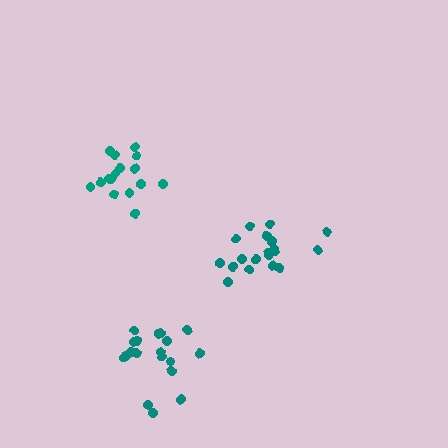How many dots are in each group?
Group 1: 19 dots, Group 2: 19 dots, Group 3: 16 dots (54 total).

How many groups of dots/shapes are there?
There are 3 groups.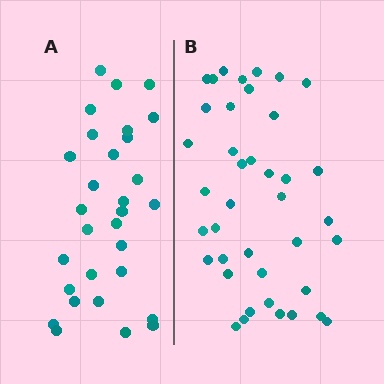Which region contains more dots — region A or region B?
Region B (the right region) has more dots.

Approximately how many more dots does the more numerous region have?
Region B has roughly 10 or so more dots than region A.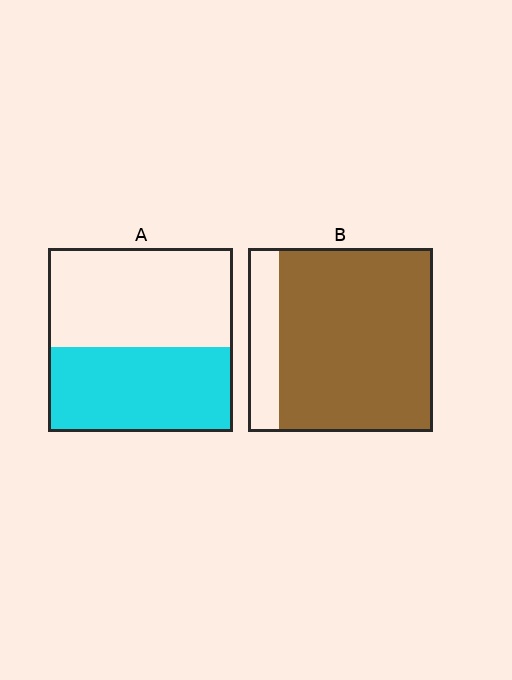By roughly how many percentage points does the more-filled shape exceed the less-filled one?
By roughly 35 percentage points (B over A).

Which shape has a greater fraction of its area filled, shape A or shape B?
Shape B.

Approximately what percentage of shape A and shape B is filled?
A is approximately 45% and B is approximately 85%.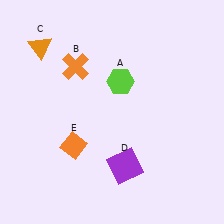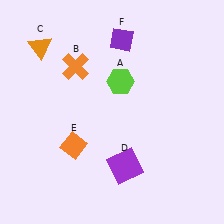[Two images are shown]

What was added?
A purple diamond (F) was added in Image 2.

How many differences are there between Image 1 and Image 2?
There is 1 difference between the two images.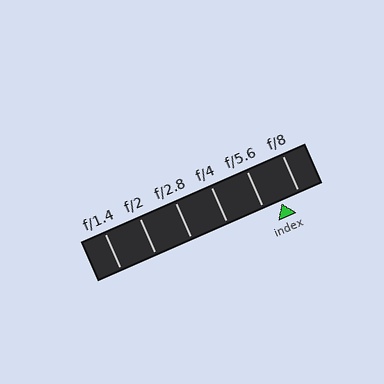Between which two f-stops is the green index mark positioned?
The index mark is between f/5.6 and f/8.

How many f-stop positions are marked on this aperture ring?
There are 6 f-stop positions marked.